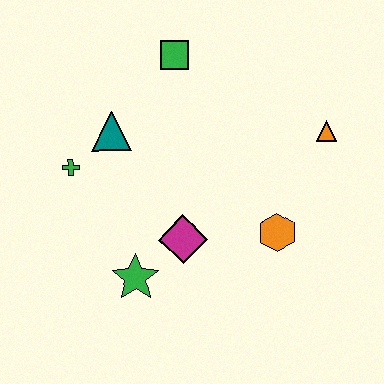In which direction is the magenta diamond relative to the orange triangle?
The magenta diamond is to the left of the orange triangle.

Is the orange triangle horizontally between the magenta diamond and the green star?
No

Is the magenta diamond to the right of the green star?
Yes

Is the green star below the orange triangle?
Yes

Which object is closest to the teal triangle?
The green cross is closest to the teal triangle.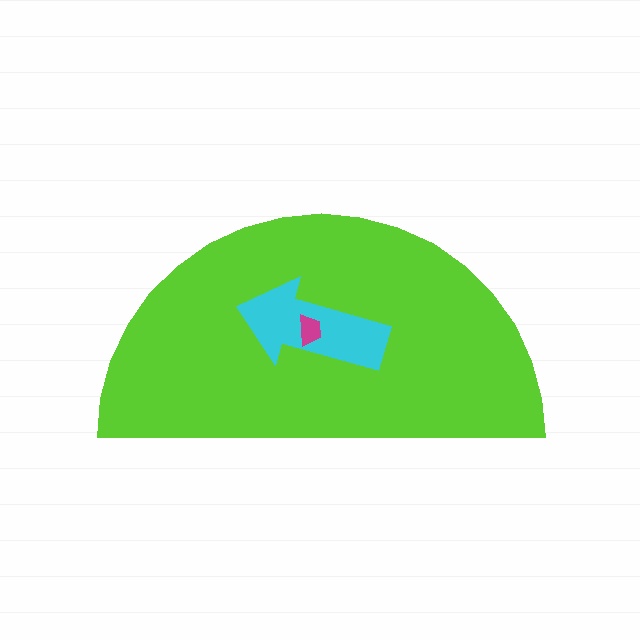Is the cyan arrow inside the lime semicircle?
Yes.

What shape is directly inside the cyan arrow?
The magenta trapezoid.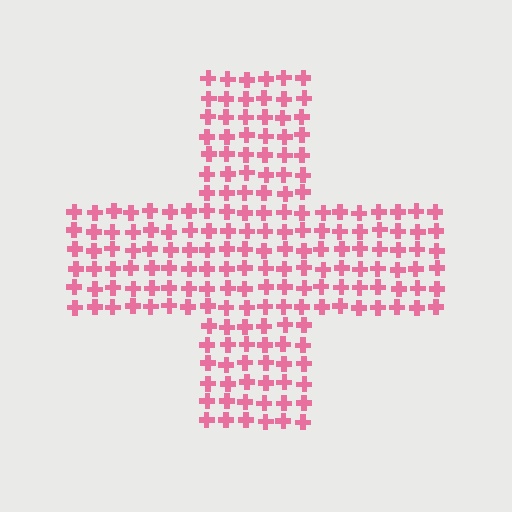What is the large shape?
The large shape is a cross.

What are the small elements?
The small elements are crosses.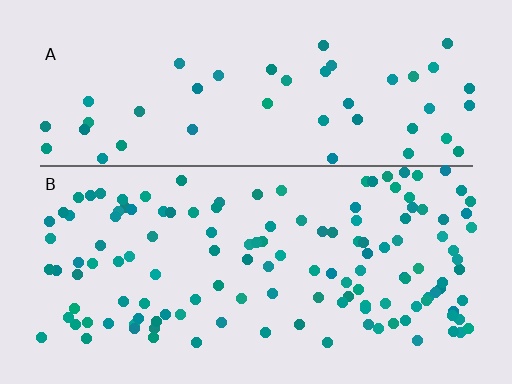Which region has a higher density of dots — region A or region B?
B (the bottom).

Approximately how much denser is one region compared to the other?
Approximately 2.7× — region B over region A.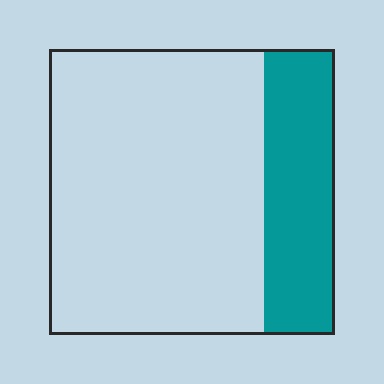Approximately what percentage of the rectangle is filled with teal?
Approximately 25%.